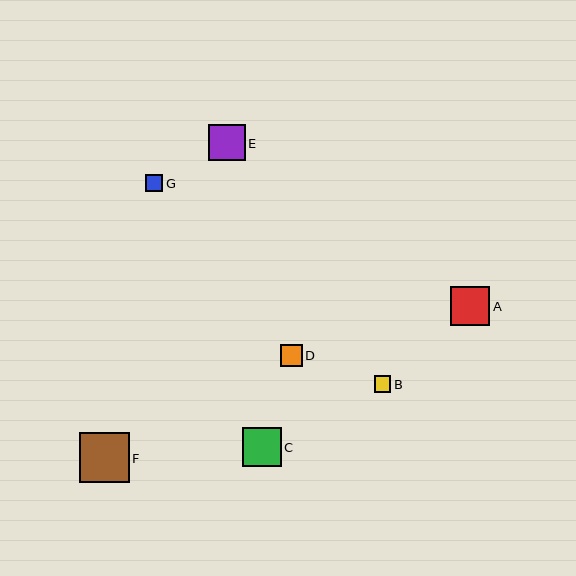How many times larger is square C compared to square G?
Square C is approximately 2.3 times the size of square G.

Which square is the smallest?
Square B is the smallest with a size of approximately 17 pixels.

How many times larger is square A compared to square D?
Square A is approximately 1.8 times the size of square D.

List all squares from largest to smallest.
From largest to smallest: F, A, C, E, D, G, B.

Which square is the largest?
Square F is the largest with a size of approximately 49 pixels.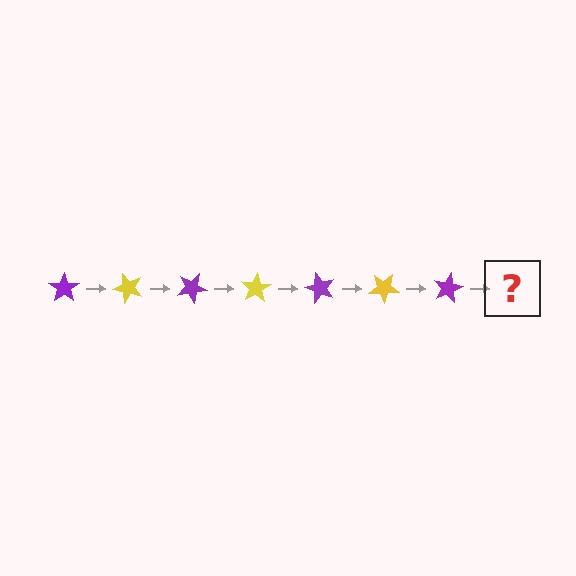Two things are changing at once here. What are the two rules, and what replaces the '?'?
The two rules are that it rotates 50 degrees each step and the color cycles through purple and yellow. The '?' should be a yellow star, rotated 350 degrees from the start.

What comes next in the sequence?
The next element should be a yellow star, rotated 350 degrees from the start.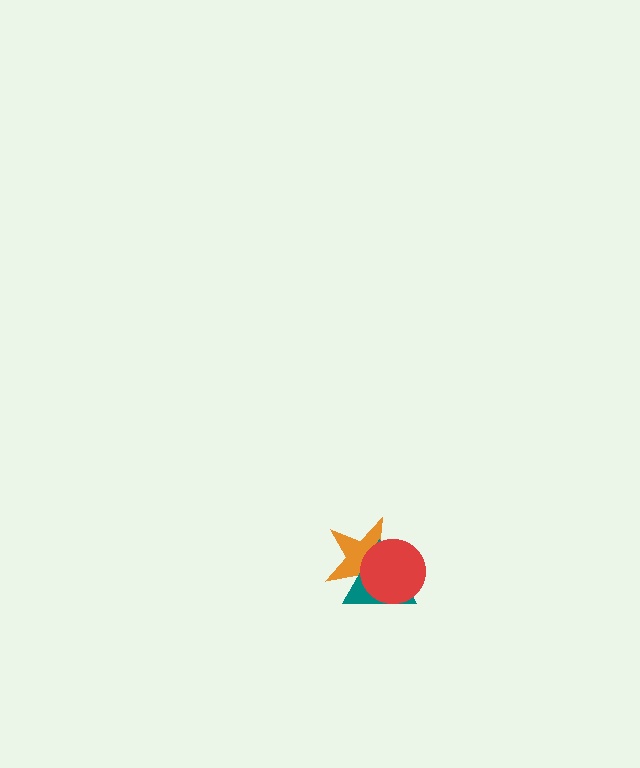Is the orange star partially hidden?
Yes, it is partially covered by another shape.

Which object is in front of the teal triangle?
The red circle is in front of the teal triangle.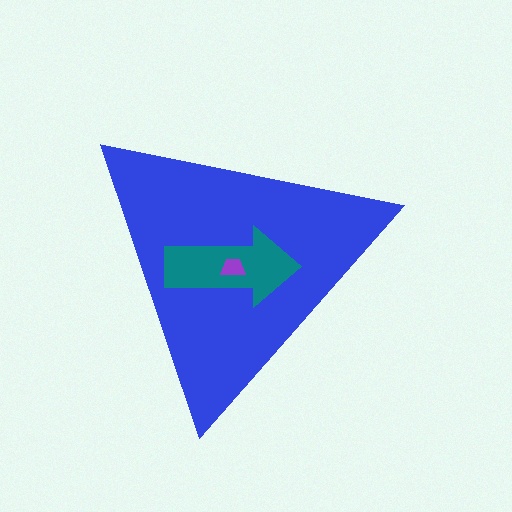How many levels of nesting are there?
3.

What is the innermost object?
The purple trapezoid.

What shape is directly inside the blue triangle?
The teal arrow.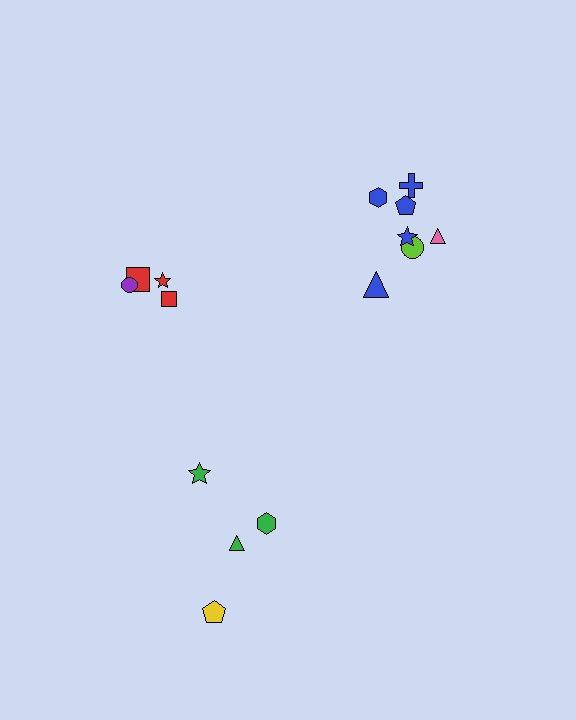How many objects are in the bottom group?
There are 4 objects.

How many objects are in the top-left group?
There are 4 objects.